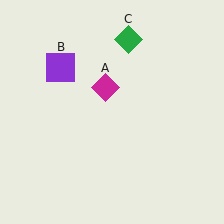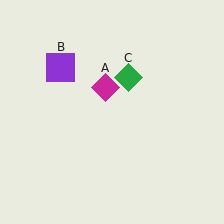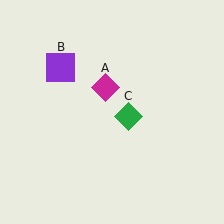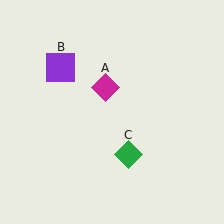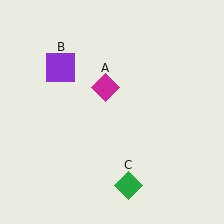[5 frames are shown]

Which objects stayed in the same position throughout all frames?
Magenta diamond (object A) and purple square (object B) remained stationary.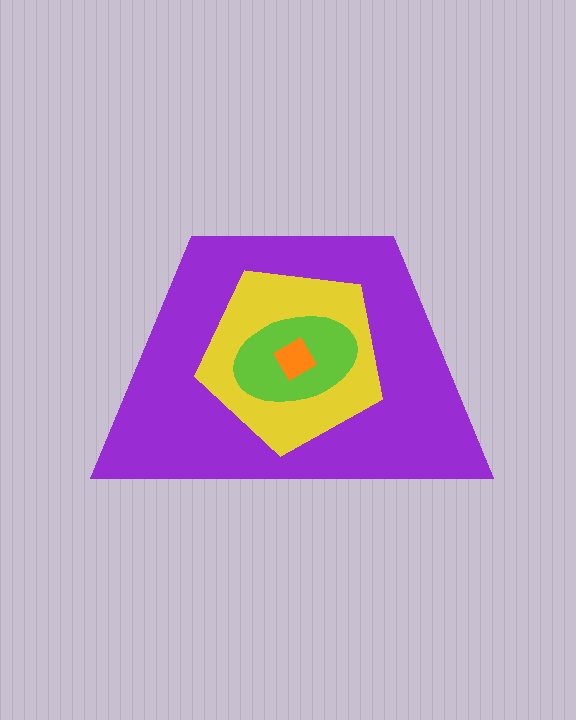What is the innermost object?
The orange diamond.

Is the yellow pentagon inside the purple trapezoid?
Yes.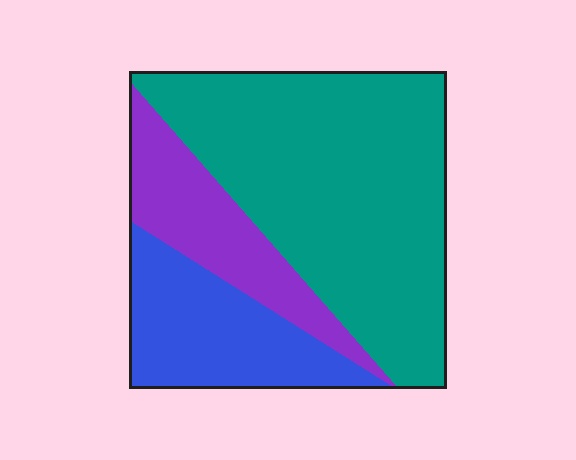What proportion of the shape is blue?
Blue covers roughly 20% of the shape.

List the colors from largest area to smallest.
From largest to smallest: teal, blue, purple.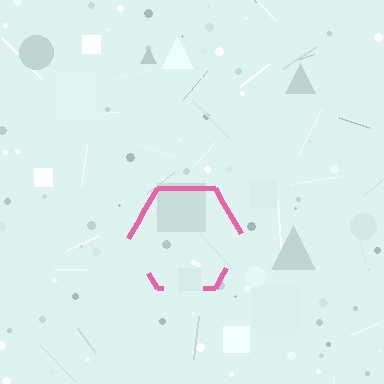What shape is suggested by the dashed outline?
The dashed outline suggests a hexagon.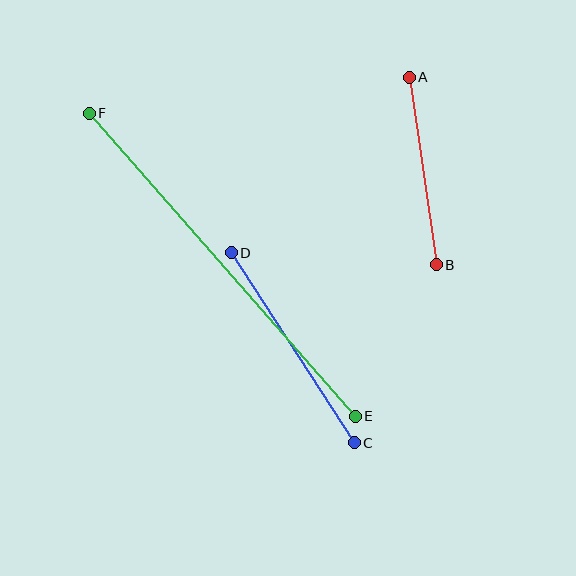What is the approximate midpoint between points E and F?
The midpoint is at approximately (222, 265) pixels.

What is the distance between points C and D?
The distance is approximately 226 pixels.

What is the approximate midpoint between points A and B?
The midpoint is at approximately (423, 171) pixels.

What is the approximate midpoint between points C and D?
The midpoint is at approximately (293, 348) pixels.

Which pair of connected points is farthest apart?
Points E and F are farthest apart.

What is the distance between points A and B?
The distance is approximately 189 pixels.